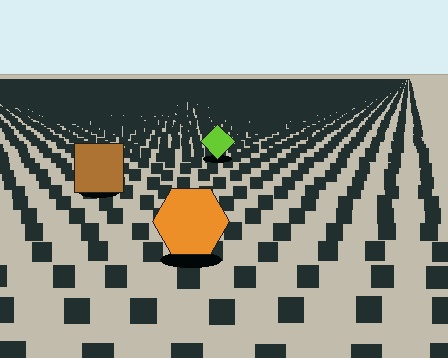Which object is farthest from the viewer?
The lime diamond is farthest from the viewer. It appears smaller and the ground texture around it is denser.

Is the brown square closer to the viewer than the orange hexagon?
No. The orange hexagon is closer — you can tell from the texture gradient: the ground texture is coarser near it.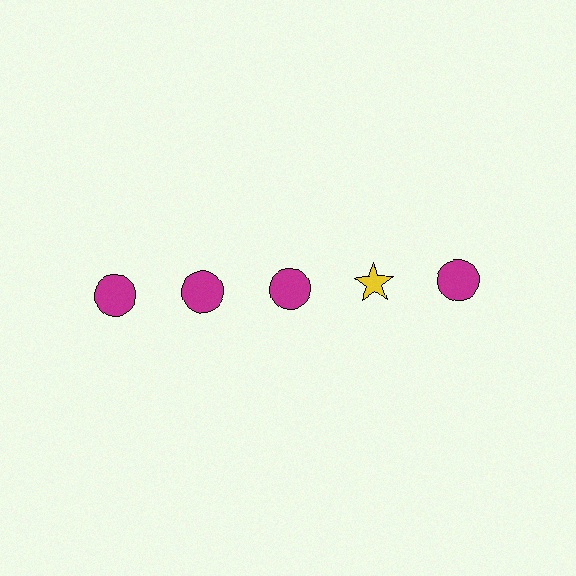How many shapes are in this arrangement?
There are 5 shapes arranged in a grid pattern.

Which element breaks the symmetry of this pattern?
The yellow star in the top row, second from right column breaks the symmetry. All other shapes are magenta circles.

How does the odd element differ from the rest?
It differs in both color (yellow instead of magenta) and shape (star instead of circle).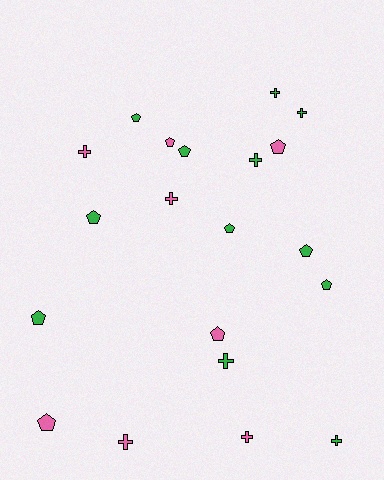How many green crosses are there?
There are 5 green crosses.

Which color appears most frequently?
Green, with 12 objects.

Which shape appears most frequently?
Pentagon, with 11 objects.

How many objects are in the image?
There are 20 objects.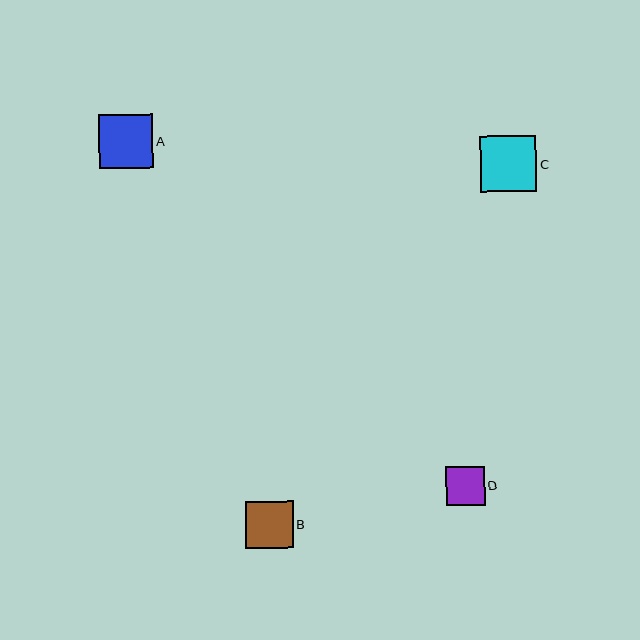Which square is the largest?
Square C is the largest with a size of approximately 56 pixels.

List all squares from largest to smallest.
From largest to smallest: C, A, B, D.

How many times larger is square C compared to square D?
Square C is approximately 1.4 times the size of square D.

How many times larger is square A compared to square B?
Square A is approximately 1.1 times the size of square B.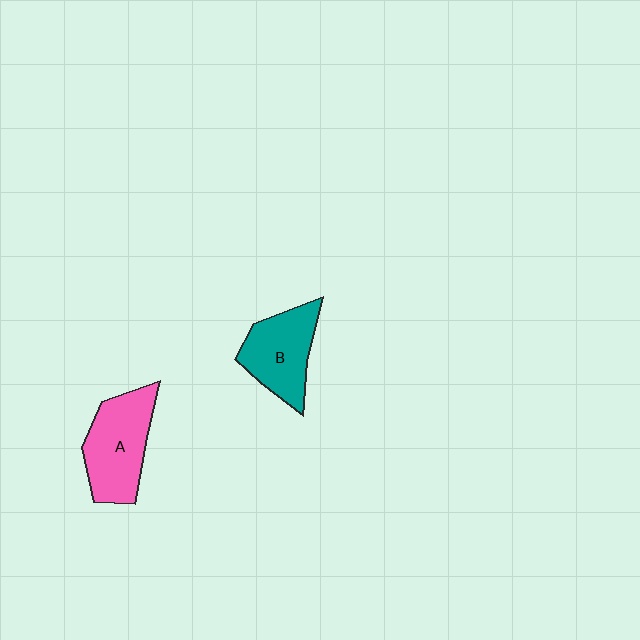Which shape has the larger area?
Shape A (pink).